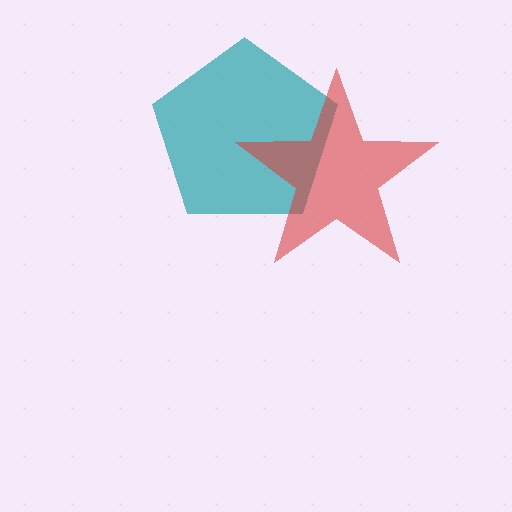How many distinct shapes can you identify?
There are 2 distinct shapes: a teal pentagon, a red star.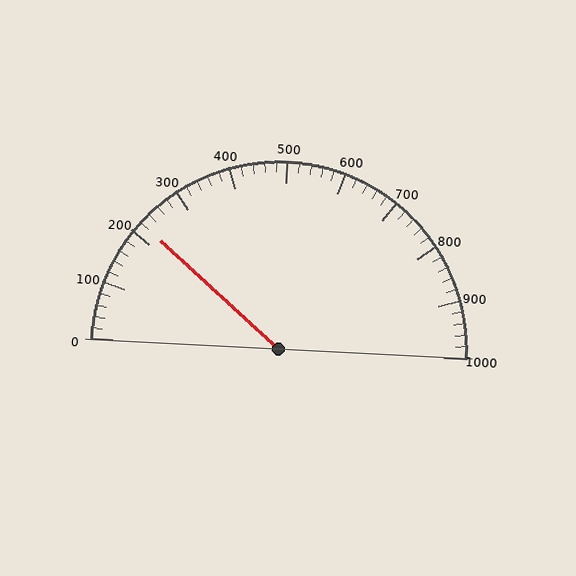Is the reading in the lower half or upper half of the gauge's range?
The reading is in the lower half of the range (0 to 1000).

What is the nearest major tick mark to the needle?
The nearest major tick mark is 200.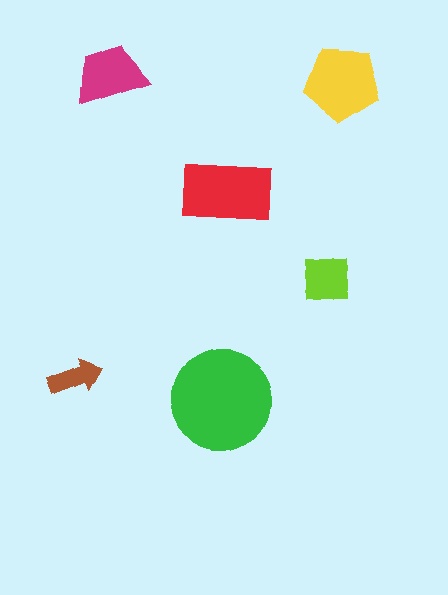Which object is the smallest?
The brown arrow.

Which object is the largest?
The green circle.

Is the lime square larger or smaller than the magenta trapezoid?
Smaller.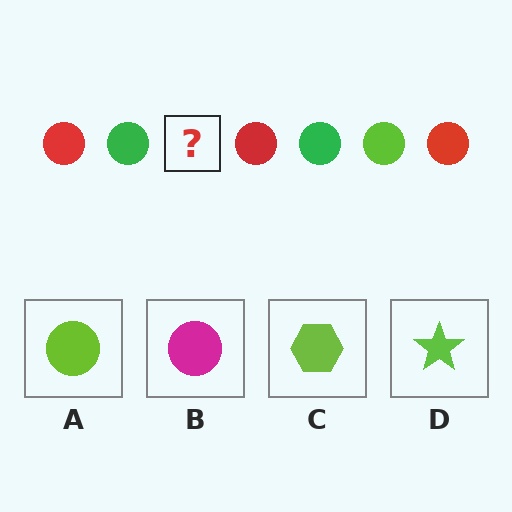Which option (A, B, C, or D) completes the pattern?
A.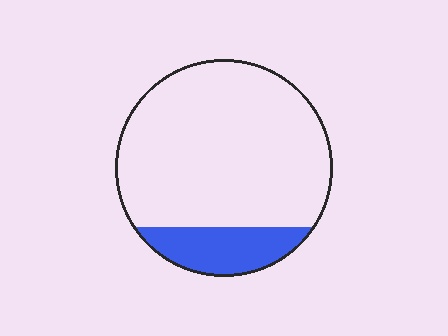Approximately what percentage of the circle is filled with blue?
Approximately 15%.